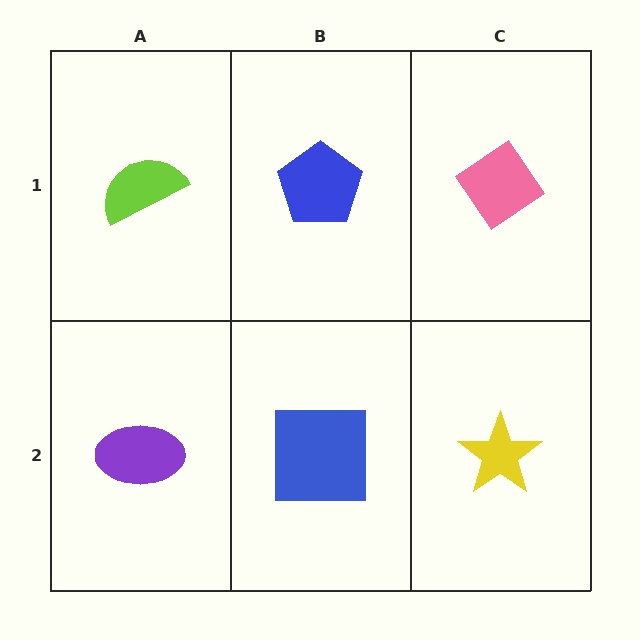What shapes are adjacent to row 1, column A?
A purple ellipse (row 2, column A), a blue pentagon (row 1, column B).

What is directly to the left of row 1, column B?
A lime semicircle.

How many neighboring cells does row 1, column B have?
3.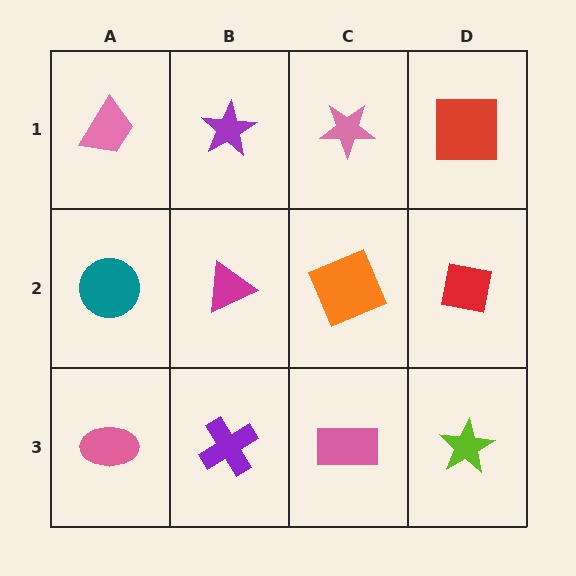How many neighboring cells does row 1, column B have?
3.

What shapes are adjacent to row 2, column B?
A purple star (row 1, column B), a purple cross (row 3, column B), a teal circle (row 2, column A), an orange square (row 2, column C).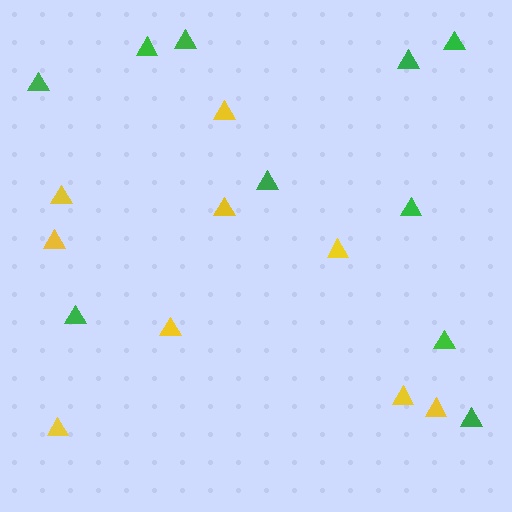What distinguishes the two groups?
There are 2 groups: one group of green triangles (10) and one group of yellow triangles (9).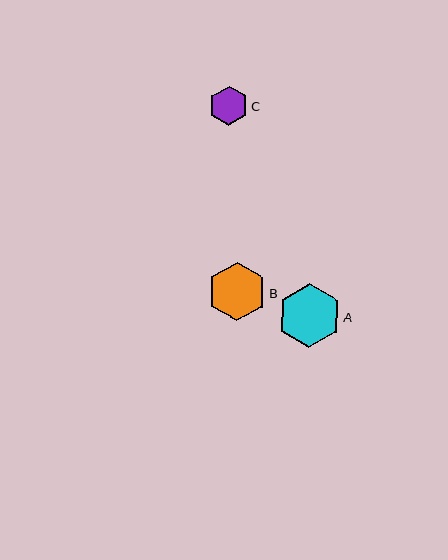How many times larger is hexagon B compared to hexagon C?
Hexagon B is approximately 1.5 times the size of hexagon C.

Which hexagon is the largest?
Hexagon A is the largest with a size of approximately 63 pixels.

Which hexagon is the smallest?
Hexagon C is the smallest with a size of approximately 39 pixels.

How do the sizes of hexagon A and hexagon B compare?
Hexagon A and hexagon B are approximately the same size.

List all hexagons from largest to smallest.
From largest to smallest: A, B, C.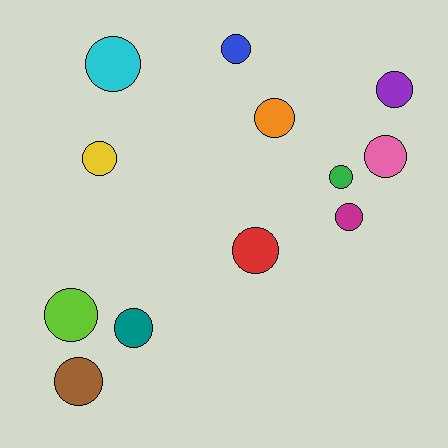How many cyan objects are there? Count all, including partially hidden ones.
There is 1 cyan object.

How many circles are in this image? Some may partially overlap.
There are 12 circles.